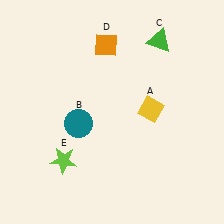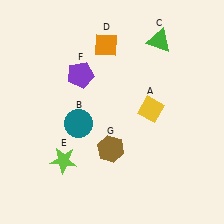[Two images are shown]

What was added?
A purple pentagon (F), a brown hexagon (G) were added in Image 2.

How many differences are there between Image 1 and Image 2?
There are 2 differences between the two images.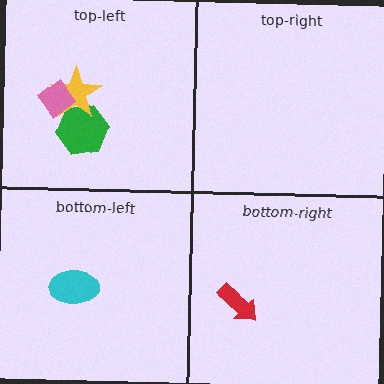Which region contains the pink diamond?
The top-left region.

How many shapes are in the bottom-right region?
1.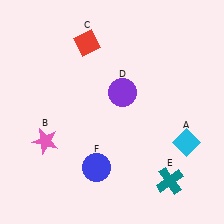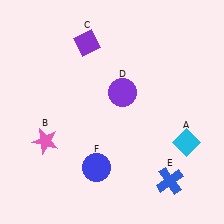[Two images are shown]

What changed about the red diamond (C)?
In Image 1, C is red. In Image 2, it changed to purple.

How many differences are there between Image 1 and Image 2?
There are 2 differences between the two images.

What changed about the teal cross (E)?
In Image 1, E is teal. In Image 2, it changed to blue.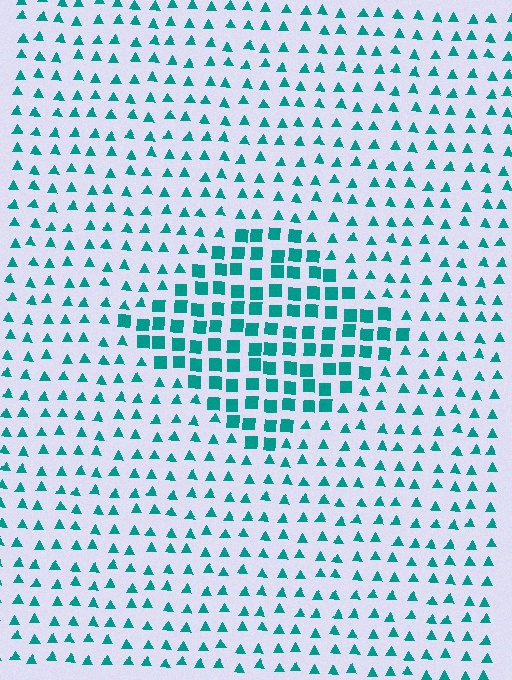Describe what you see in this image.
The image is filled with small teal elements arranged in a uniform grid. A diamond-shaped region contains squares, while the surrounding area contains triangles. The boundary is defined purely by the change in element shape.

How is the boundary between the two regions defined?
The boundary is defined by a change in element shape: squares inside vs. triangles outside. All elements share the same color and spacing.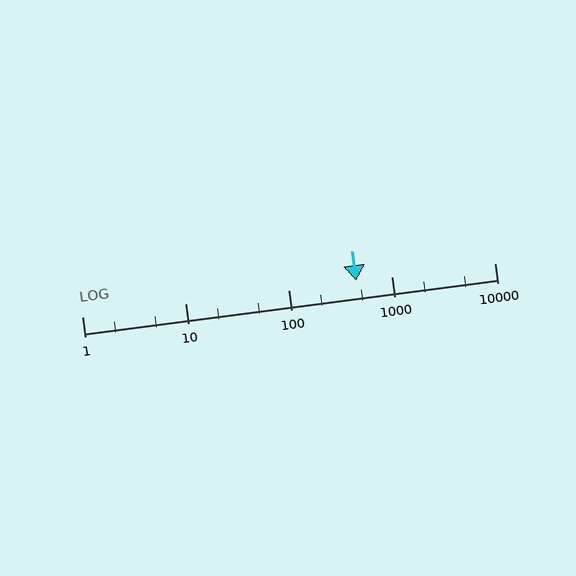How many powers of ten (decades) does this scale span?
The scale spans 4 decades, from 1 to 10000.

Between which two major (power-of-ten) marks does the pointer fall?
The pointer is between 100 and 1000.